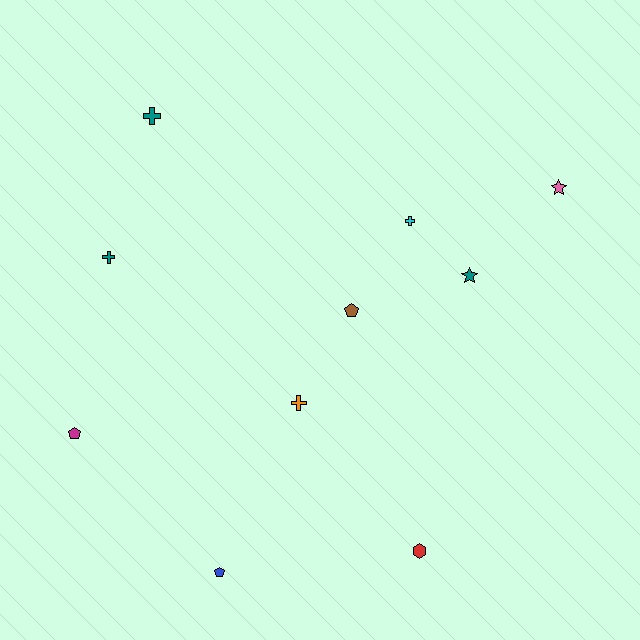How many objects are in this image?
There are 10 objects.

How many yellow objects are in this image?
There are no yellow objects.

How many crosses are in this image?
There are 4 crosses.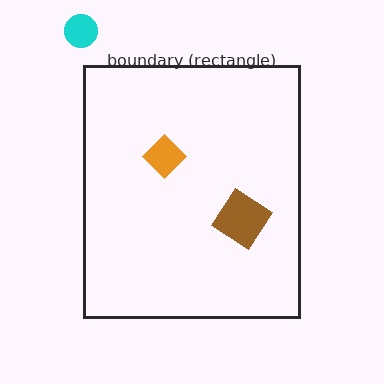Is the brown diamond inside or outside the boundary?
Inside.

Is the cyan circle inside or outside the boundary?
Outside.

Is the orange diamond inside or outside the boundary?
Inside.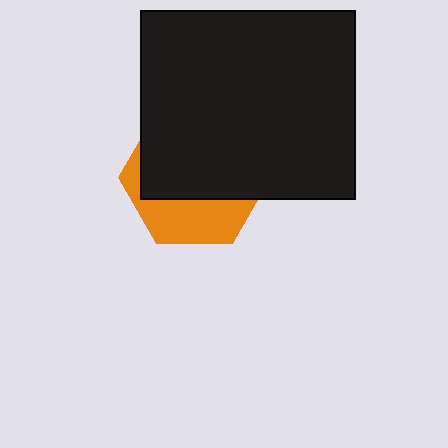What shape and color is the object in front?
The object in front is a black rectangle.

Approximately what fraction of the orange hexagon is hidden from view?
Roughly 65% of the orange hexagon is hidden behind the black rectangle.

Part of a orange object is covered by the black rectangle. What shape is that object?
It is a hexagon.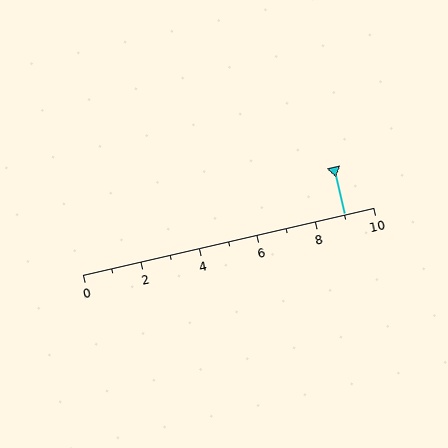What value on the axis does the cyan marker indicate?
The marker indicates approximately 9.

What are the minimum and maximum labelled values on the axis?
The axis runs from 0 to 10.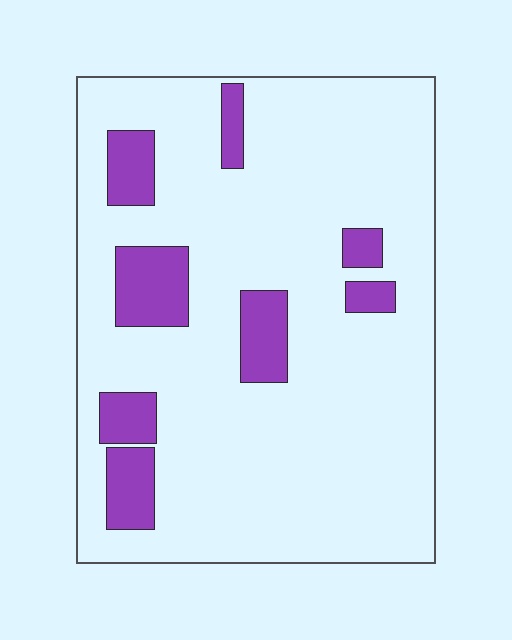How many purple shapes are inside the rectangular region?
8.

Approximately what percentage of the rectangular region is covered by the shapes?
Approximately 15%.